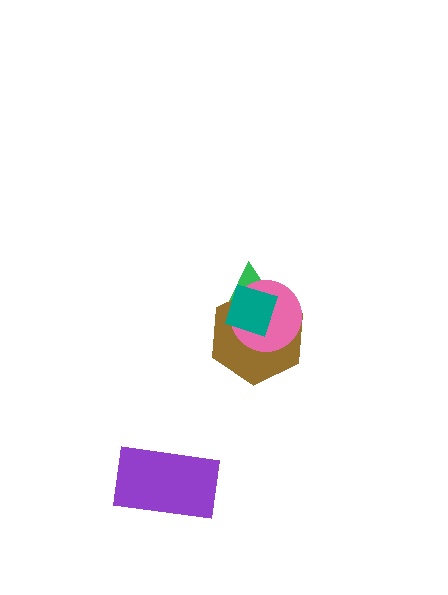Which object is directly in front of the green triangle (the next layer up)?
The brown hexagon is directly in front of the green triangle.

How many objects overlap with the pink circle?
3 objects overlap with the pink circle.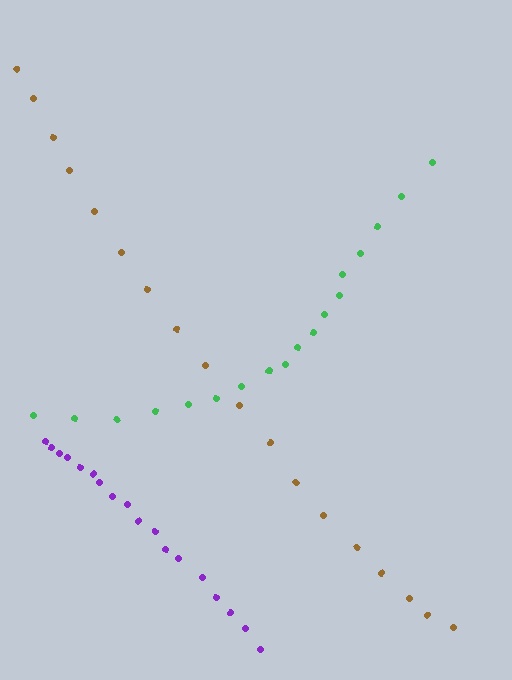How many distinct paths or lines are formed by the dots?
There are 3 distinct paths.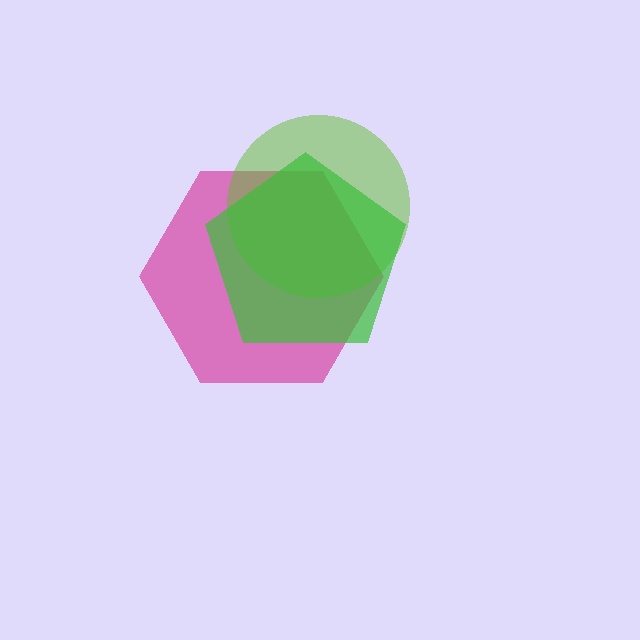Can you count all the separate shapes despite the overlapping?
Yes, there are 3 separate shapes.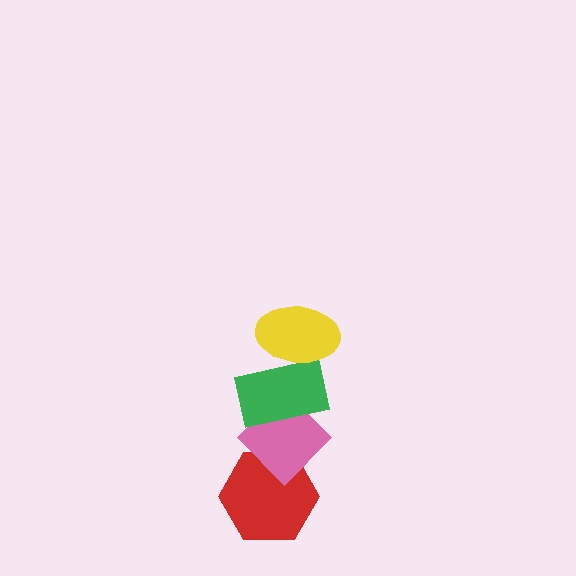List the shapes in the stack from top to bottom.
From top to bottom: the yellow ellipse, the green rectangle, the pink diamond, the red hexagon.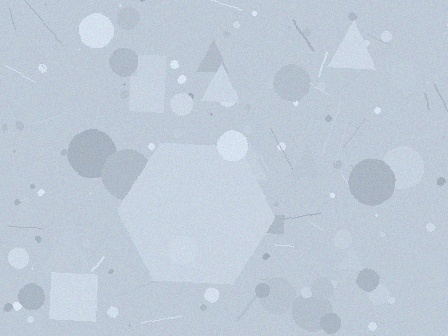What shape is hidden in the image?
A hexagon is hidden in the image.